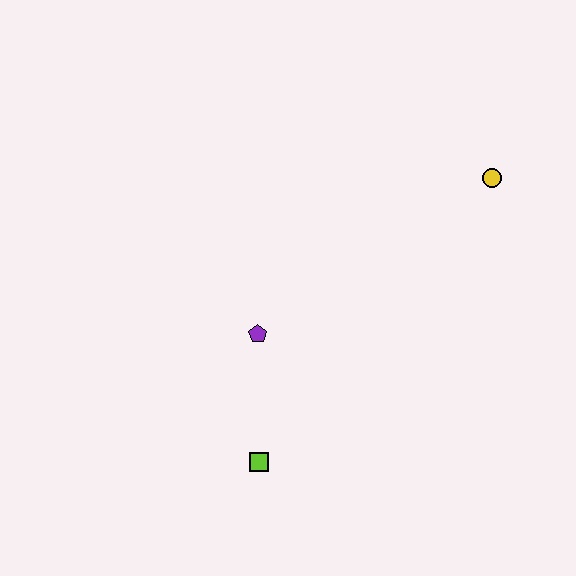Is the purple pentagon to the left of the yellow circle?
Yes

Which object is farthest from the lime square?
The yellow circle is farthest from the lime square.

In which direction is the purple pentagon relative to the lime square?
The purple pentagon is above the lime square.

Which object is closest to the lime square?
The purple pentagon is closest to the lime square.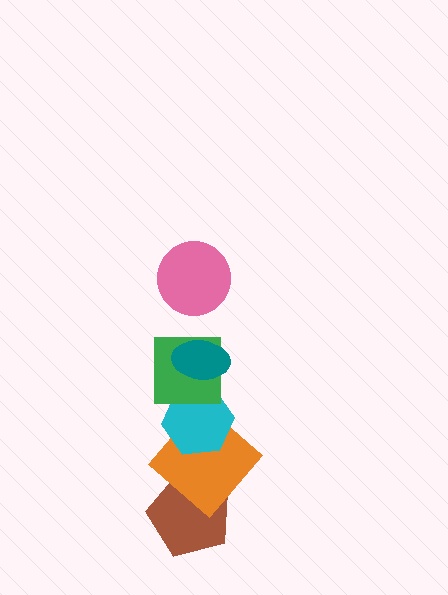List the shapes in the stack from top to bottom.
From top to bottom: the pink circle, the teal ellipse, the green square, the cyan hexagon, the orange diamond, the brown pentagon.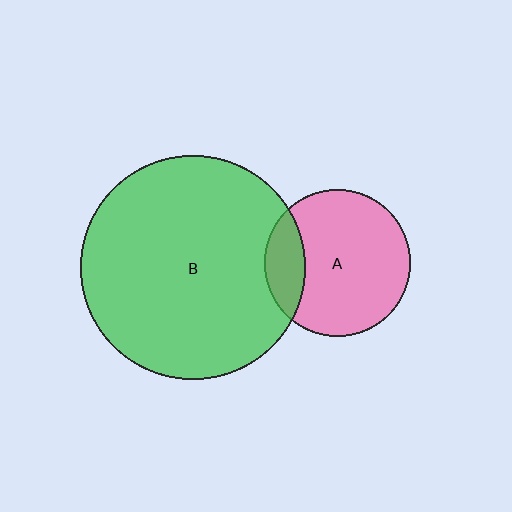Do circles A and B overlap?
Yes.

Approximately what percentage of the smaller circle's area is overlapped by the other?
Approximately 20%.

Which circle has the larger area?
Circle B (green).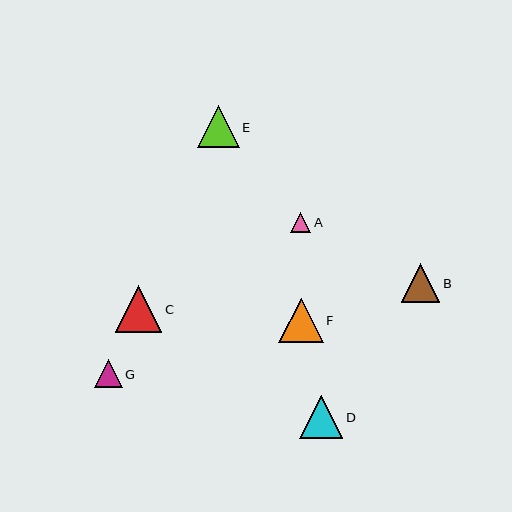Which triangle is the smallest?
Triangle A is the smallest with a size of approximately 20 pixels.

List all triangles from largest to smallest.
From largest to smallest: C, F, D, E, B, G, A.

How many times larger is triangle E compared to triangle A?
Triangle E is approximately 2.1 times the size of triangle A.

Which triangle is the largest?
Triangle C is the largest with a size of approximately 47 pixels.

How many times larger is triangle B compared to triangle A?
Triangle B is approximately 1.9 times the size of triangle A.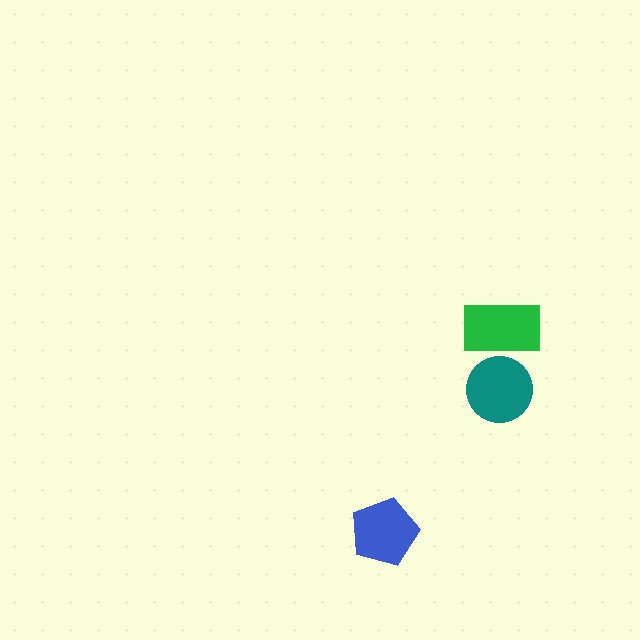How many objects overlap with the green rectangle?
1 object overlaps with the green rectangle.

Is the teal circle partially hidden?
Yes, it is partially covered by another shape.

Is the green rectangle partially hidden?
No, no other shape covers it.